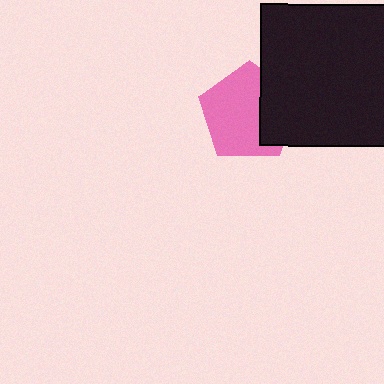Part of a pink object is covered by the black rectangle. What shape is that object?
It is a pentagon.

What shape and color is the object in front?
The object in front is a black rectangle.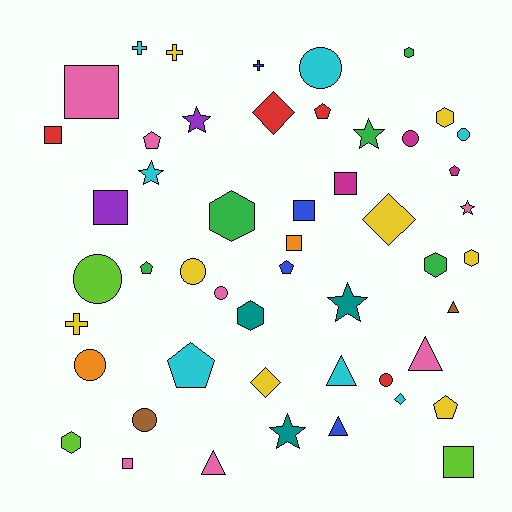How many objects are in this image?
There are 50 objects.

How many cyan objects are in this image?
There are 7 cyan objects.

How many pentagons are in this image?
There are 7 pentagons.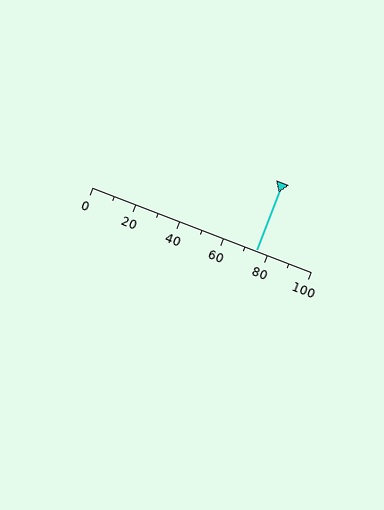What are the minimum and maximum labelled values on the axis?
The axis runs from 0 to 100.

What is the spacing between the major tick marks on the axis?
The major ticks are spaced 20 apart.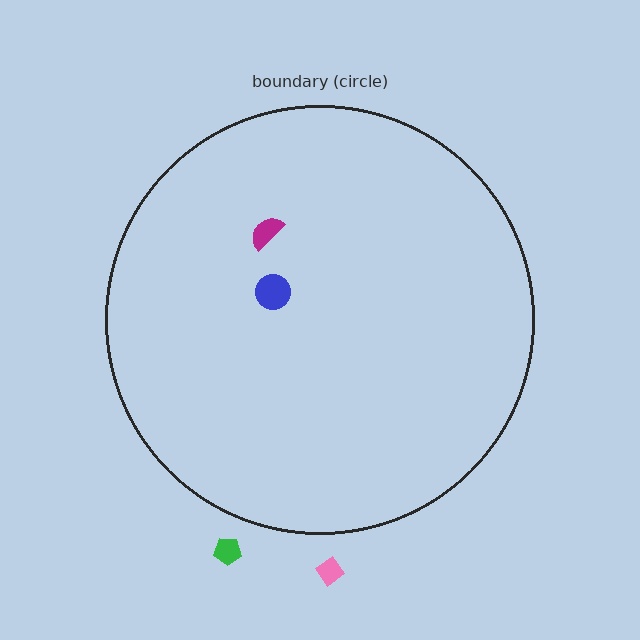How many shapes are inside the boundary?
2 inside, 2 outside.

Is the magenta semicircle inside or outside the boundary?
Inside.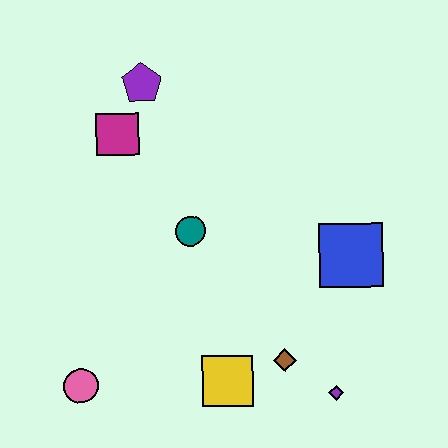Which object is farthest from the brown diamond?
The purple pentagon is farthest from the brown diamond.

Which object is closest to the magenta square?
The purple pentagon is closest to the magenta square.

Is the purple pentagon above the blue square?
Yes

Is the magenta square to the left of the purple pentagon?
Yes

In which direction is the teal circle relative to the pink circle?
The teal circle is above the pink circle.